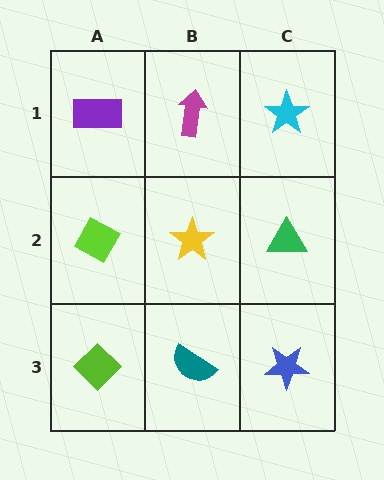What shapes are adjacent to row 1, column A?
A lime diamond (row 2, column A), a magenta arrow (row 1, column B).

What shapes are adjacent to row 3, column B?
A yellow star (row 2, column B), a lime diamond (row 3, column A), a blue star (row 3, column C).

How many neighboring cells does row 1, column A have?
2.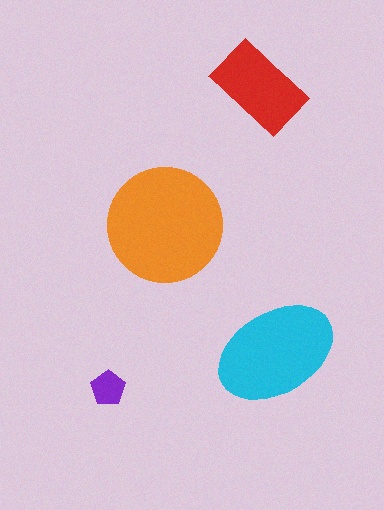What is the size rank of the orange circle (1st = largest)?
1st.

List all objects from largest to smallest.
The orange circle, the cyan ellipse, the red rectangle, the purple pentagon.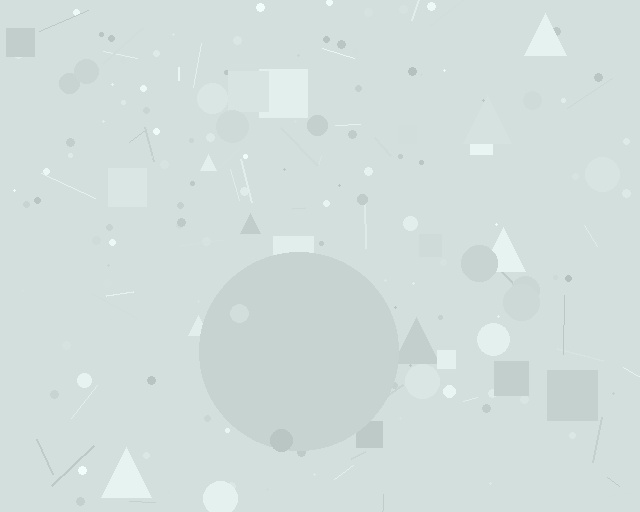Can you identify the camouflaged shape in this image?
The camouflaged shape is a circle.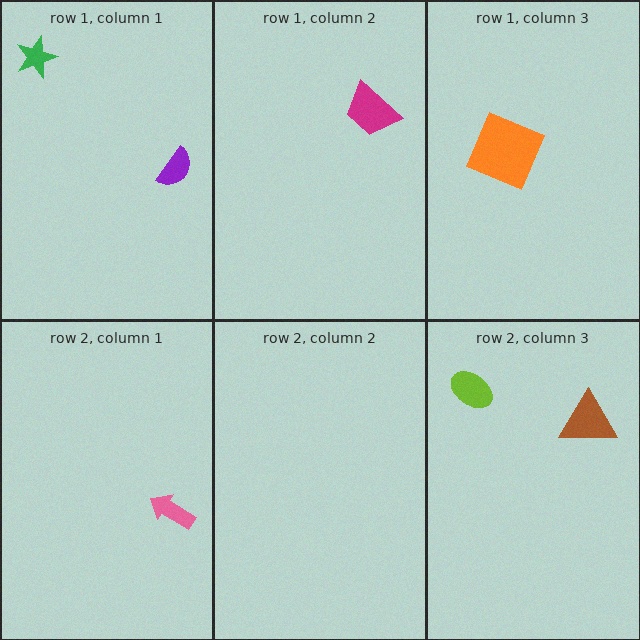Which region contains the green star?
The row 1, column 1 region.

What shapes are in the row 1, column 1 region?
The green star, the purple semicircle.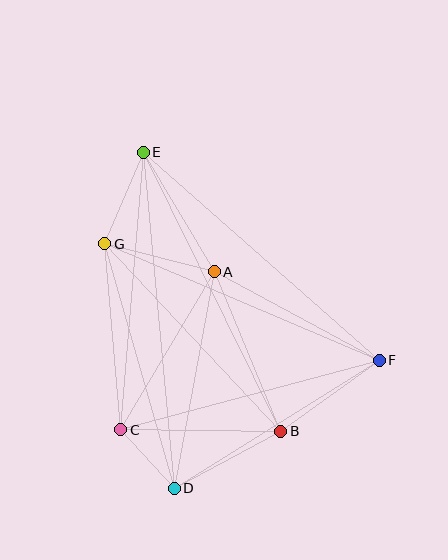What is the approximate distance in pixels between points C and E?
The distance between C and E is approximately 278 pixels.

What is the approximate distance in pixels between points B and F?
The distance between B and F is approximately 122 pixels.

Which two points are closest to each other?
Points C and D are closest to each other.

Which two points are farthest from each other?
Points D and E are farthest from each other.